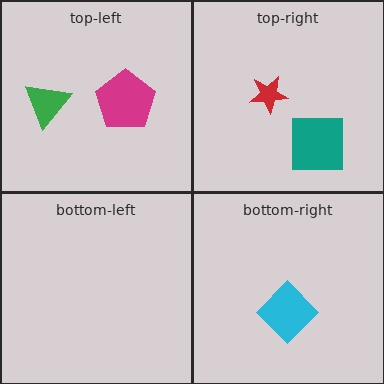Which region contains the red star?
The top-right region.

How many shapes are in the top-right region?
2.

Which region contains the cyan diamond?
The bottom-right region.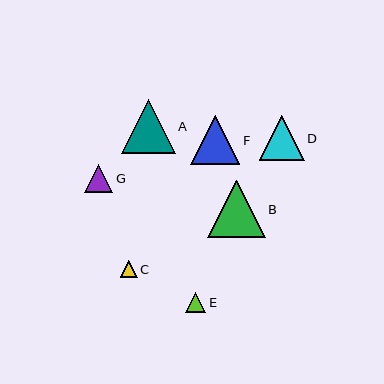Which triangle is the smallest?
Triangle C is the smallest with a size of approximately 17 pixels.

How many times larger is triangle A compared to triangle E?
Triangle A is approximately 2.7 times the size of triangle E.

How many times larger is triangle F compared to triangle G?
Triangle F is approximately 1.7 times the size of triangle G.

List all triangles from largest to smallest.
From largest to smallest: B, A, F, D, G, E, C.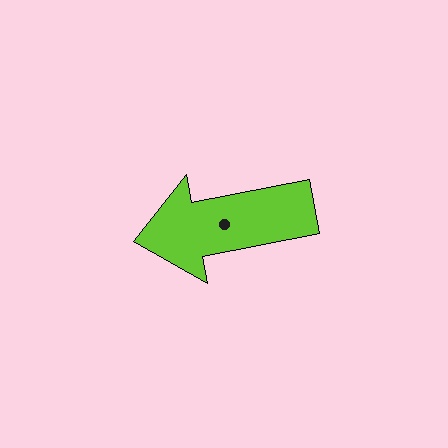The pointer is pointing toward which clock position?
Roughly 9 o'clock.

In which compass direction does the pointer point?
West.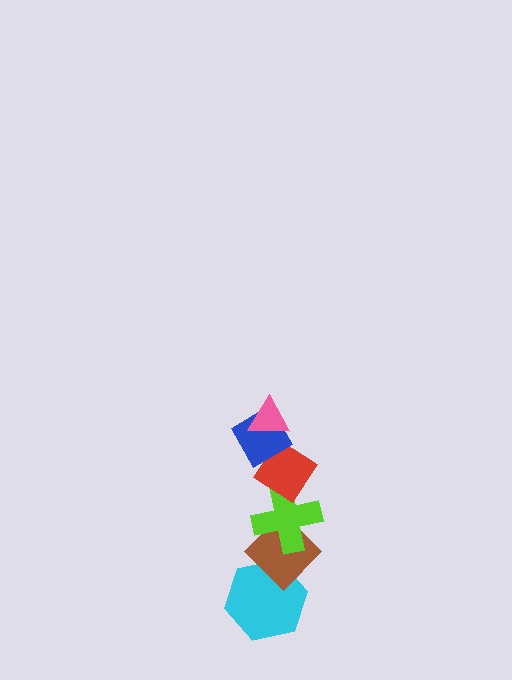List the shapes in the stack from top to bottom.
From top to bottom: the pink triangle, the blue diamond, the red diamond, the lime cross, the brown diamond, the cyan hexagon.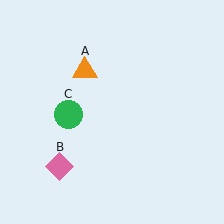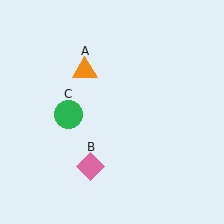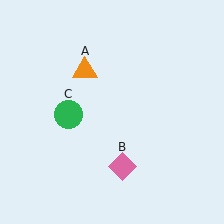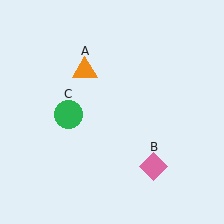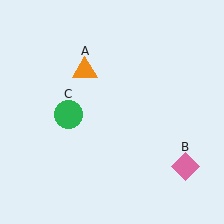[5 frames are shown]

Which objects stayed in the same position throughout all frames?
Orange triangle (object A) and green circle (object C) remained stationary.